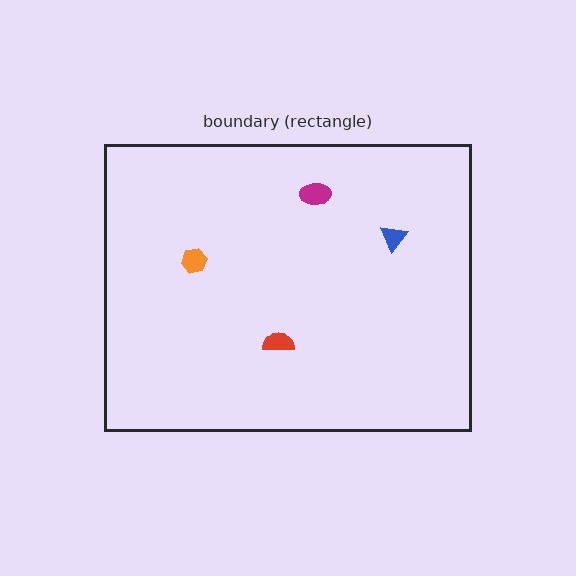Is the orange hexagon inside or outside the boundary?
Inside.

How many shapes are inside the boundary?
4 inside, 0 outside.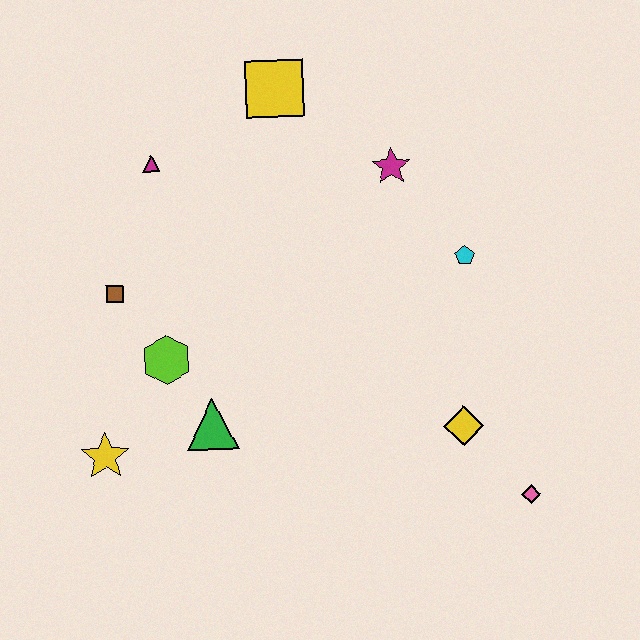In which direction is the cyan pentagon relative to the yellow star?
The cyan pentagon is to the right of the yellow star.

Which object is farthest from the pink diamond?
The magenta triangle is farthest from the pink diamond.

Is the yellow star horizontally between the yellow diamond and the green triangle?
No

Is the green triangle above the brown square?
No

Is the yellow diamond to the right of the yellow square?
Yes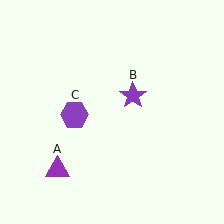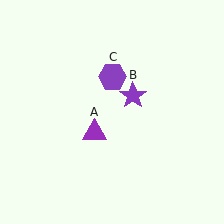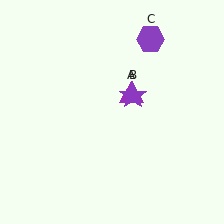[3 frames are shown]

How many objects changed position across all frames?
2 objects changed position: purple triangle (object A), purple hexagon (object C).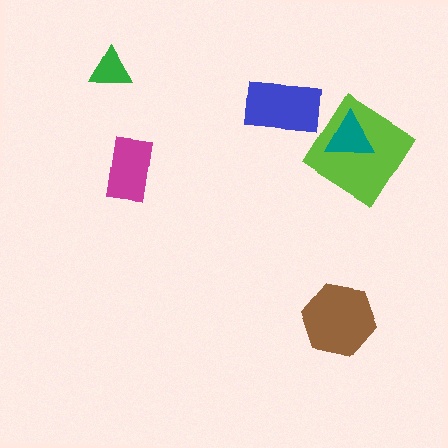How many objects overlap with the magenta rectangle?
0 objects overlap with the magenta rectangle.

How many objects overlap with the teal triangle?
1 object overlaps with the teal triangle.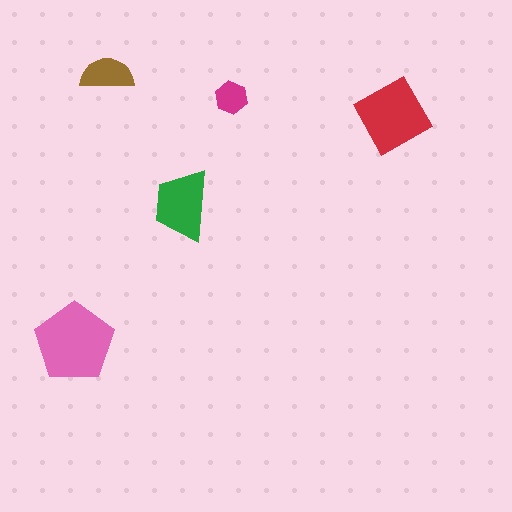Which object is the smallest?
The magenta hexagon.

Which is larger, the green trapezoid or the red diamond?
The red diamond.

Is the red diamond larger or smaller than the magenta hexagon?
Larger.